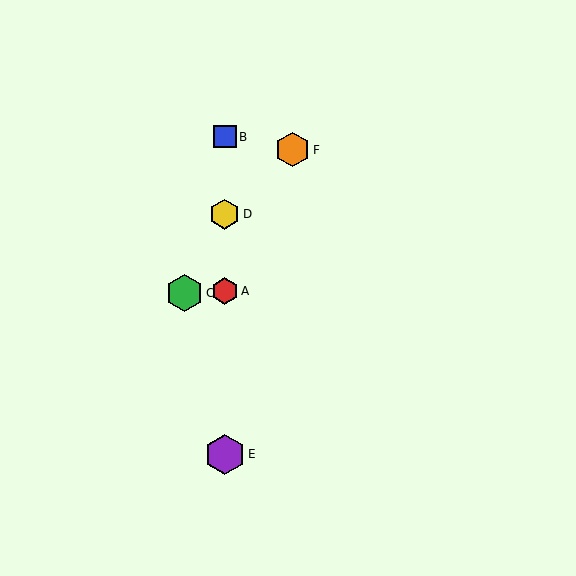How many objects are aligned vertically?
4 objects (A, B, D, E) are aligned vertically.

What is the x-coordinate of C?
Object C is at x≈184.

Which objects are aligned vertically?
Objects A, B, D, E are aligned vertically.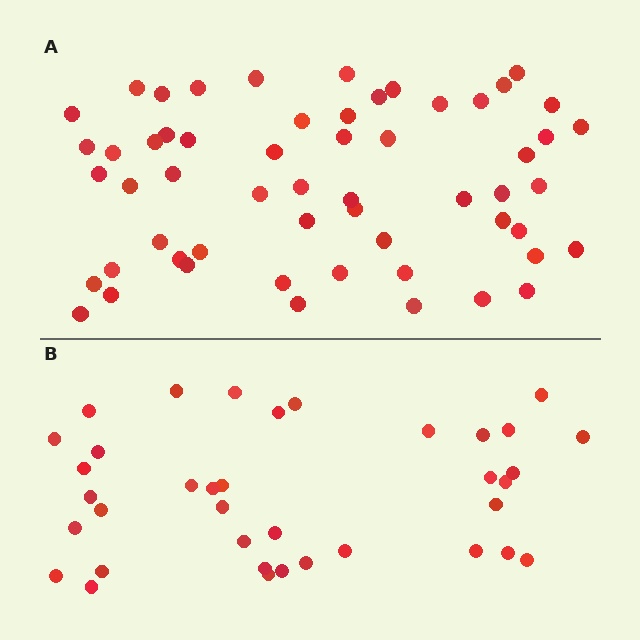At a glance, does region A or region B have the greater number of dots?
Region A (the top region) has more dots.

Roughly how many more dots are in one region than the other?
Region A has approximately 20 more dots than region B.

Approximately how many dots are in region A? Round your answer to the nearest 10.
About 60 dots. (The exact count is 57, which rounds to 60.)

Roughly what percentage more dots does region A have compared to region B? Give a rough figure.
About 55% more.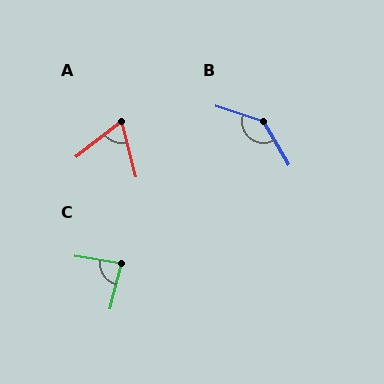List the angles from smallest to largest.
A (67°), C (85°), B (139°).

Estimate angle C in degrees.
Approximately 85 degrees.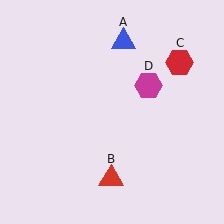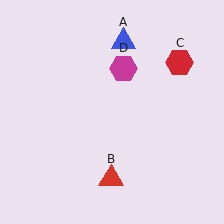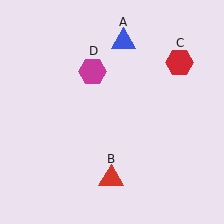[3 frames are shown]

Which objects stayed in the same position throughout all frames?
Blue triangle (object A) and red triangle (object B) and red hexagon (object C) remained stationary.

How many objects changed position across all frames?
1 object changed position: magenta hexagon (object D).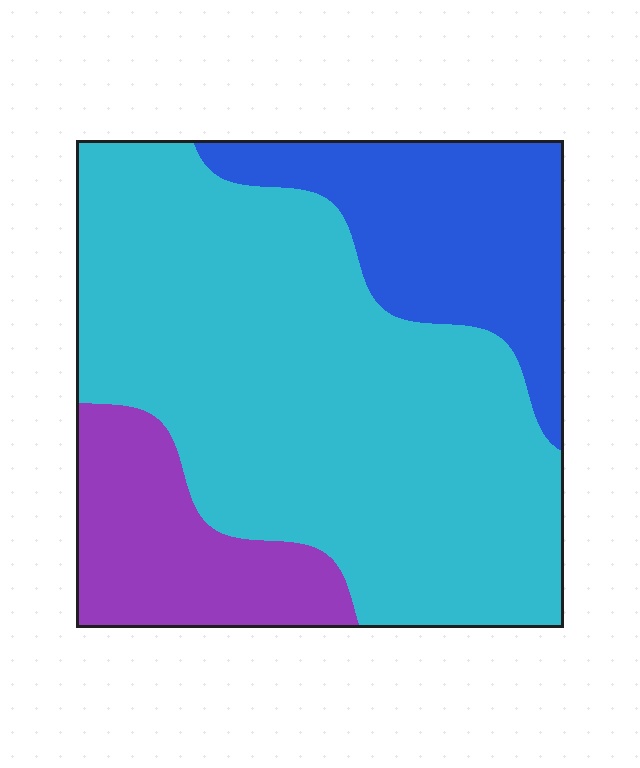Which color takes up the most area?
Cyan, at roughly 65%.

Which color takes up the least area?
Purple, at roughly 15%.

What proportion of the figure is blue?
Blue takes up about one fifth (1/5) of the figure.